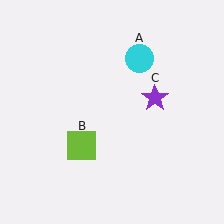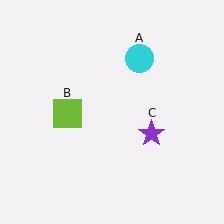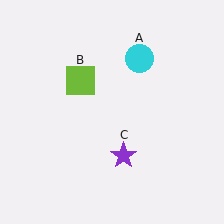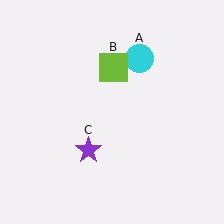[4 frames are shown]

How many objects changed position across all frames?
2 objects changed position: lime square (object B), purple star (object C).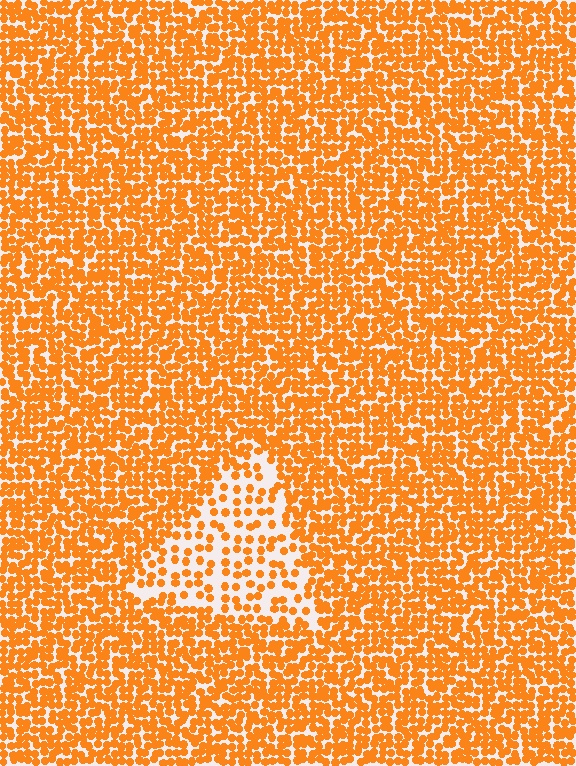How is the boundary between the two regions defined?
The boundary is defined by a change in element density (approximately 2.3x ratio). All elements are the same color, size, and shape.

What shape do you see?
I see a triangle.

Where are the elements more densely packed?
The elements are more densely packed outside the triangle boundary.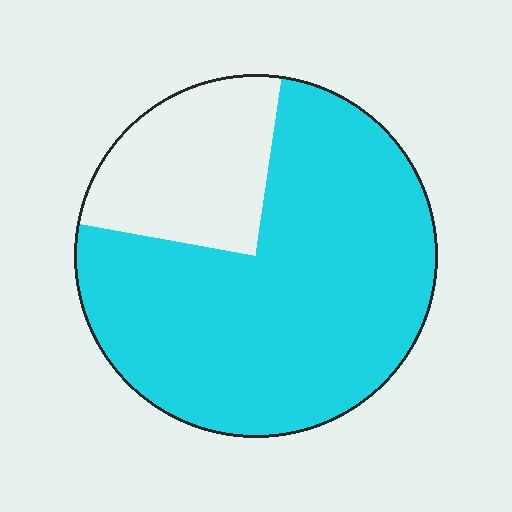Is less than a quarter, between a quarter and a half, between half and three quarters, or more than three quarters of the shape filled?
More than three quarters.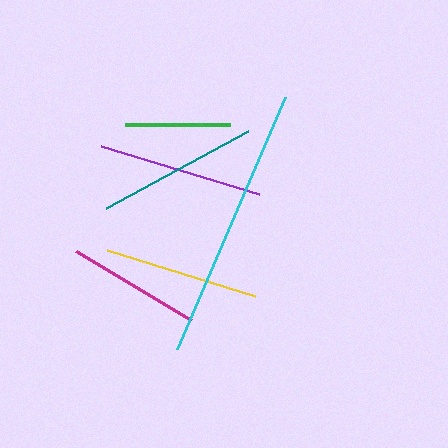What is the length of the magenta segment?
The magenta segment is approximately 134 pixels long.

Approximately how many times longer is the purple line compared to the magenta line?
The purple line is approximately 1.2 times the length of the magenta line.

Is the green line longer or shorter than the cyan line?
The cyan line is longer than the green line.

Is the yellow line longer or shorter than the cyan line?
The cyan line is longer than the yellow line.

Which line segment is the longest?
The cyan line is the longest at approximately 274 pixels.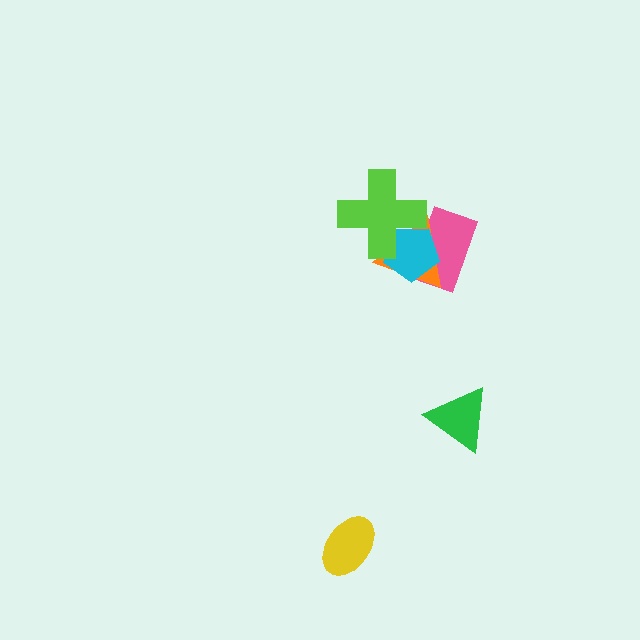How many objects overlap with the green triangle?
0 objects overlap with the green triangle.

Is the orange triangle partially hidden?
Yes, it is partially covered by another shape.